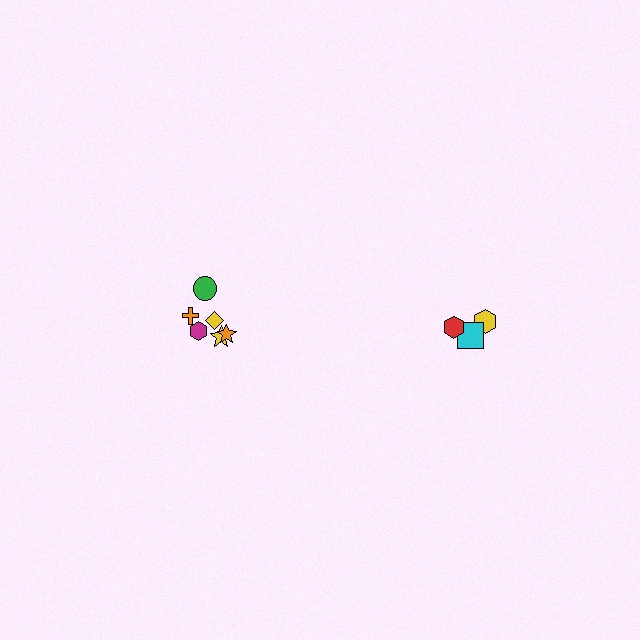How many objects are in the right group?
There are 3 objects.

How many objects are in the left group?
There are 6 objects.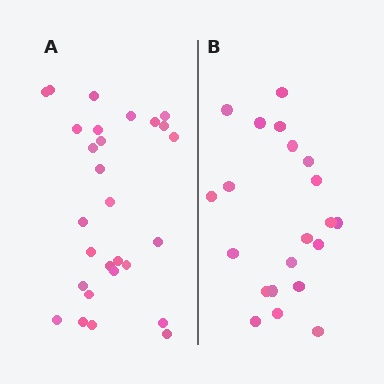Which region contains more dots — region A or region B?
Region A (the left region) has more dots.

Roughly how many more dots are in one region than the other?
Region A has roughly 8 or so more dots than region B.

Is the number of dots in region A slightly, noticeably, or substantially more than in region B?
Region A has noticeably more, but not dramatically so. The ratio is roughly 1.3 to 1.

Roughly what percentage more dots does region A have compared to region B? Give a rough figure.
About 35% more.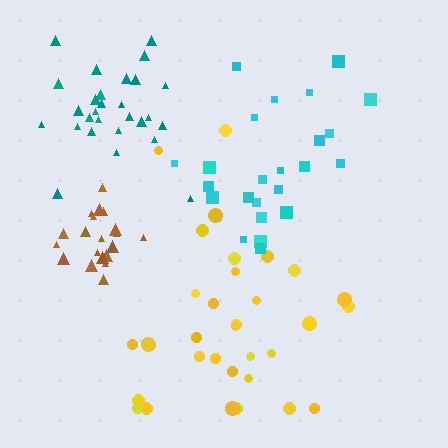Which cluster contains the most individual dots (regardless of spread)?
Yellow (33).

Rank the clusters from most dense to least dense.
brown, teal, cyan, yellow.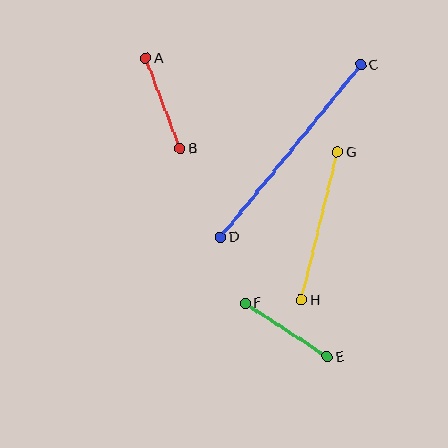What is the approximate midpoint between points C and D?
The midpoint is at approximately (291, 151) pixels.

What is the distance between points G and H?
The distance is approximately 152 pixels.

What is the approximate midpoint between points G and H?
The midpoint is at approximately (320, 226) pixels.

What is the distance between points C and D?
The distance is approximately 222 pixels.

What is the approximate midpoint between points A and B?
The midpoint is at approximately (163, 103) pixels.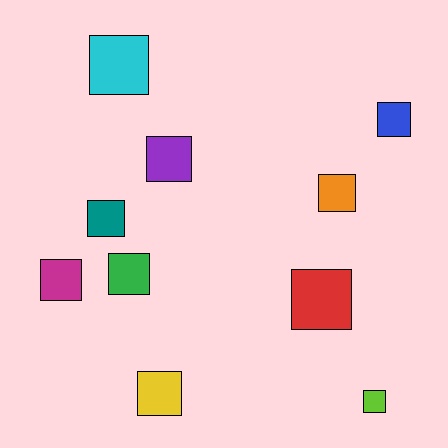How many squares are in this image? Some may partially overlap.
There are 10 squares.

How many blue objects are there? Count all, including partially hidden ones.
There is 1 blue object.